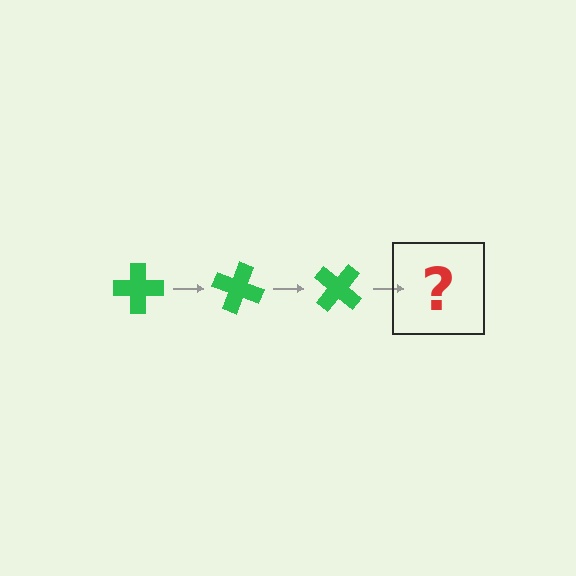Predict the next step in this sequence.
The next step is a green cross rotated 60 degrees.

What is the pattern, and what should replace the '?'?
The pattern is that the cross rotates 20 degrees each step. The '?' should be a green cross rotated 60 degrees.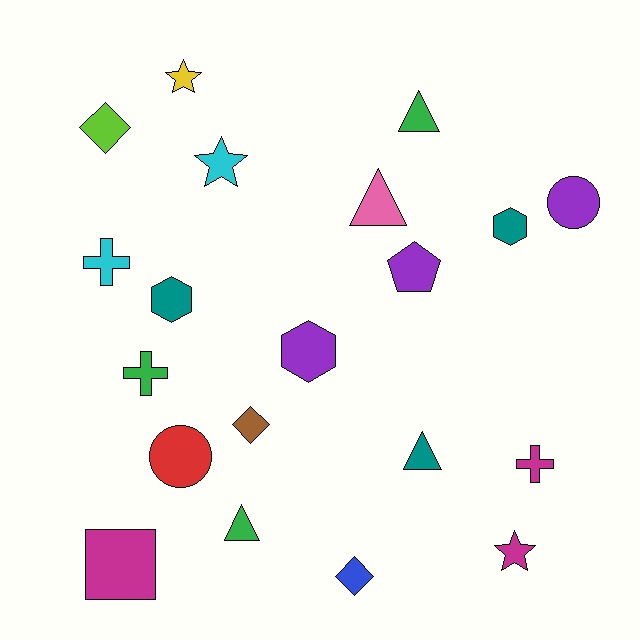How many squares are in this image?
There is 1 square.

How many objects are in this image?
There are 20 objects.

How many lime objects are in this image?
There is 1 lime object.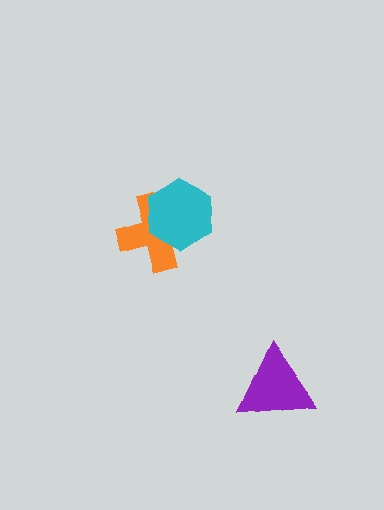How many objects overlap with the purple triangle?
0 objects overlap with the purple triangle.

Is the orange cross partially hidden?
Yes, it is partially covered by another shape.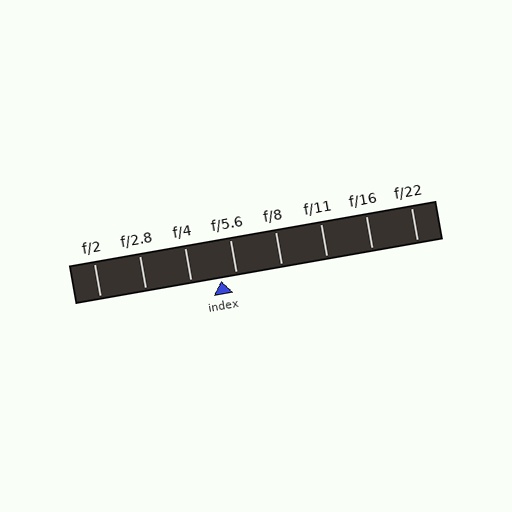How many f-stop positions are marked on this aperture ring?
There are 8 f-stop positions marked.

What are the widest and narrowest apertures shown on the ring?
The widest aperture shown is f/2 and the narrowest is f/22.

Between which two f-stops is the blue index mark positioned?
The index mark is between f/4 and f/5.6.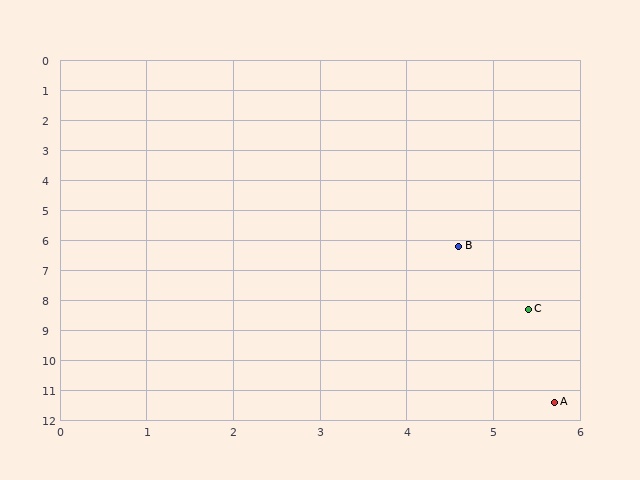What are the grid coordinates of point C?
Point C is at approximately (5.4, 8.3).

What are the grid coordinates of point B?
Point B is at approximately (4.6, 6.2).